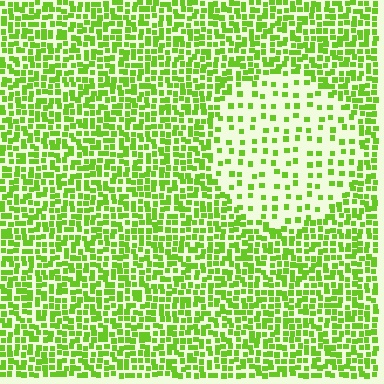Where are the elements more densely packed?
The elements are more densely packed outside the circle boundary.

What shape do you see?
I see a circle.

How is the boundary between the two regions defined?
The boundary is defined by a change in element density (approximately 2.7x ratio). All elements are the same color, size, and shape.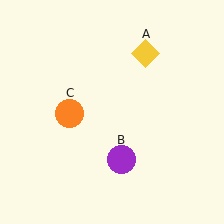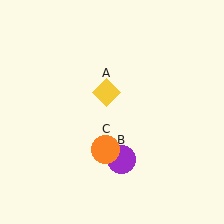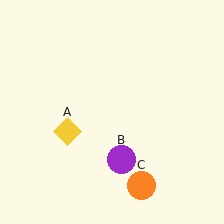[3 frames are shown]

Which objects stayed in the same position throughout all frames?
Purple circle (object B) remained stationary.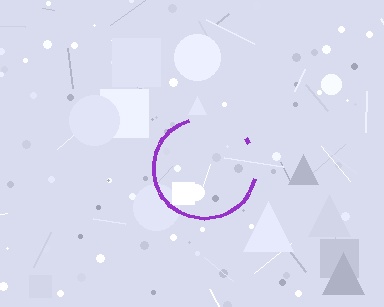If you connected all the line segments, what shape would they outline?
They would outline a circle.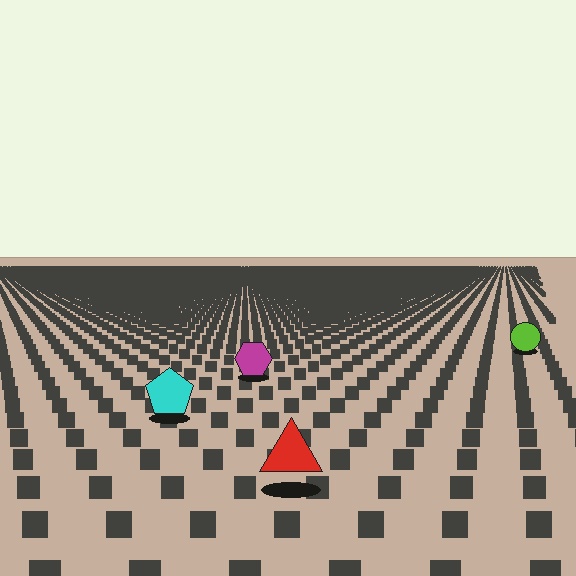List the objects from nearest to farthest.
From nearest to farthest: the red triangle, the cyan pentagon, the magenta hexagon, the lime circle.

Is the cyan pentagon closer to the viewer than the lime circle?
Yes. The cyan pentagon is closer — you can tell from the texture gradient: the ground texture is coarser near it.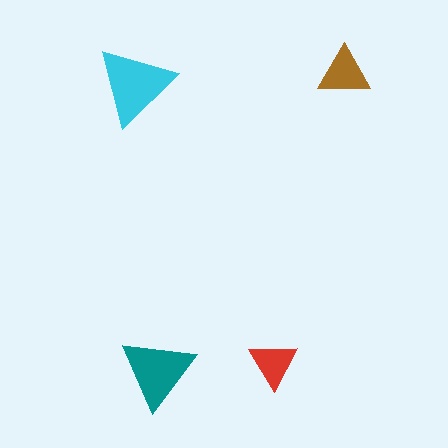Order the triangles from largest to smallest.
the cyan one, the teal one, the brown one, the red one.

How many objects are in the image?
There are 4 objects in the image.